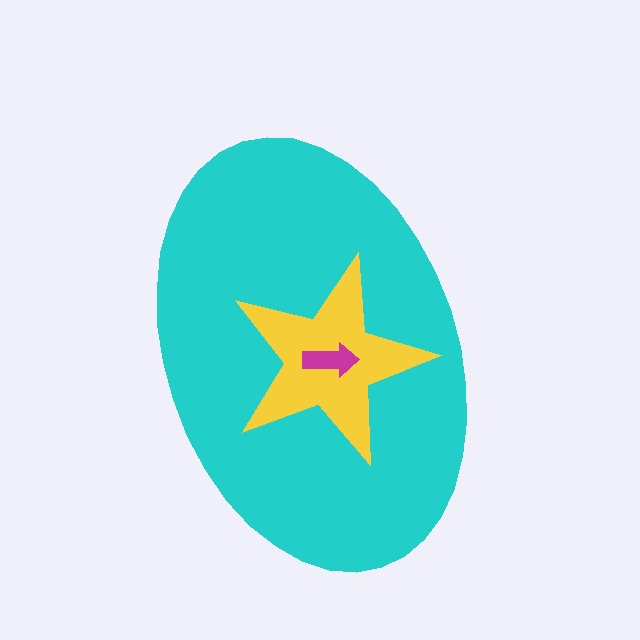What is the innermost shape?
The magenta arrow.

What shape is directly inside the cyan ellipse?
The yellow star.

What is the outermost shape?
The cyan ellipse.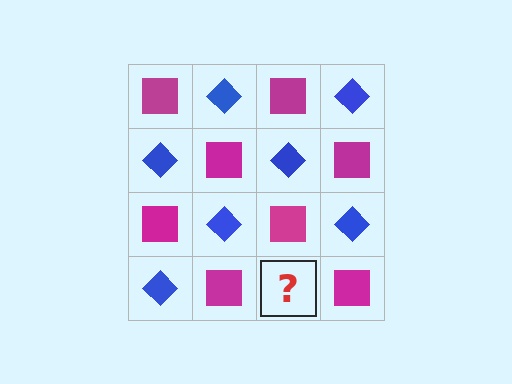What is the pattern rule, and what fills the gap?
The rule is that it alternates magenta square and blue diamond in a checkerboard pattern. The gap should be filled with a blue diamond.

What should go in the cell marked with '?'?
The missing cell should contain a blue diamond.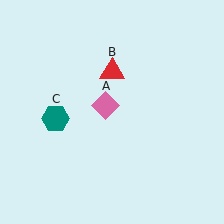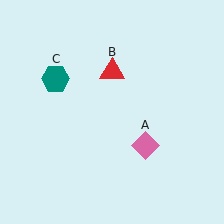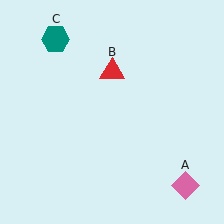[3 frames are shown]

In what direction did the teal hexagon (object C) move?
The teal hexagon (object C) moved up.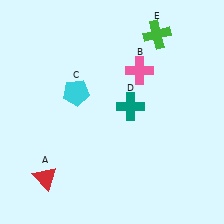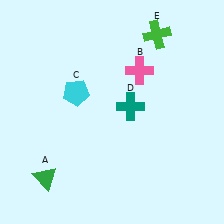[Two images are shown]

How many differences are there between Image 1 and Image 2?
There is 1 difference between the two images.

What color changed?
The triangle (A) changed from red in Image 1 to green in Image 2.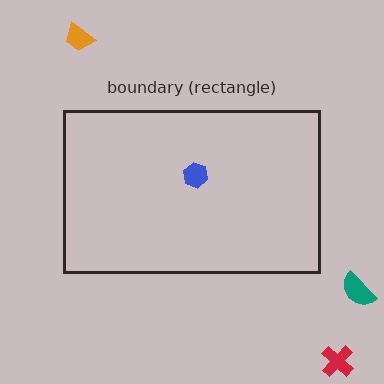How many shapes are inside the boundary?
1 inside, 3 outside.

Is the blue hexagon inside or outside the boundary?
Inside.